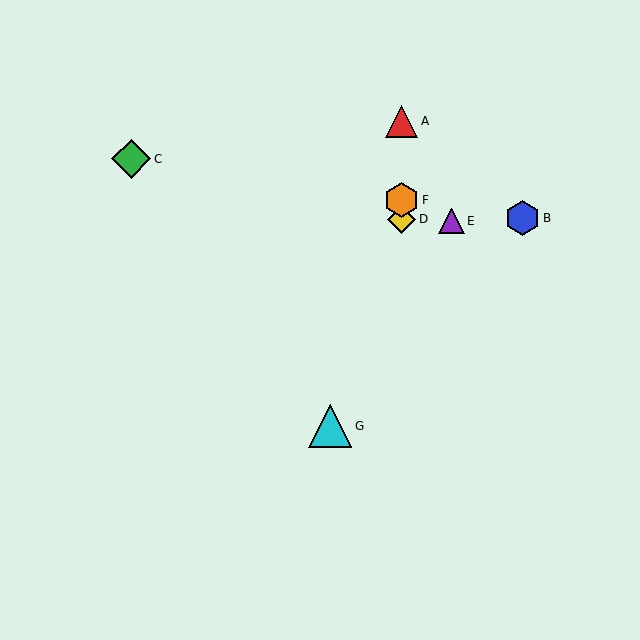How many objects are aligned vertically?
3 objects (A, D, F) are aligned vertically.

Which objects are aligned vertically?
Objects A, D, F are aligned vertically.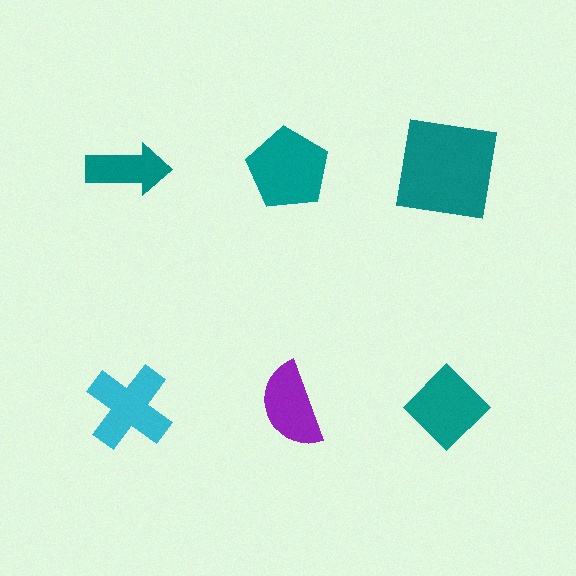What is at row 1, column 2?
A teal pentagon.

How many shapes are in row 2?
3 shapes.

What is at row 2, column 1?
A cyan cross.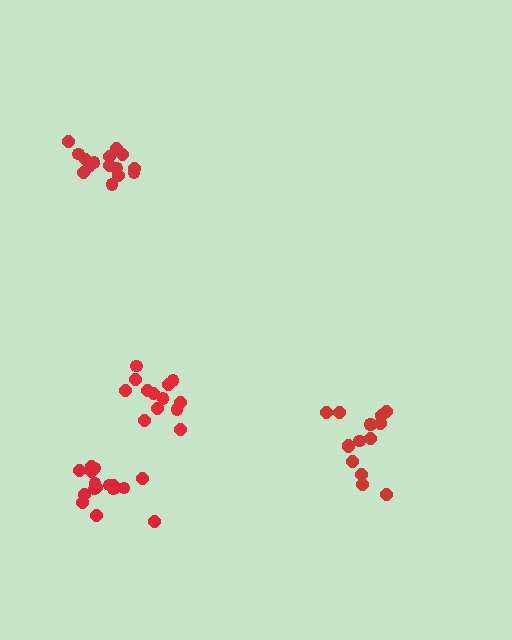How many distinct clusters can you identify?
There are 4 distinct clusters.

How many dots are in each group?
Group 1: 15 dots, Group 2: 13 dots, Group 3: 15 dots, Group 4: 16 dots (59 total).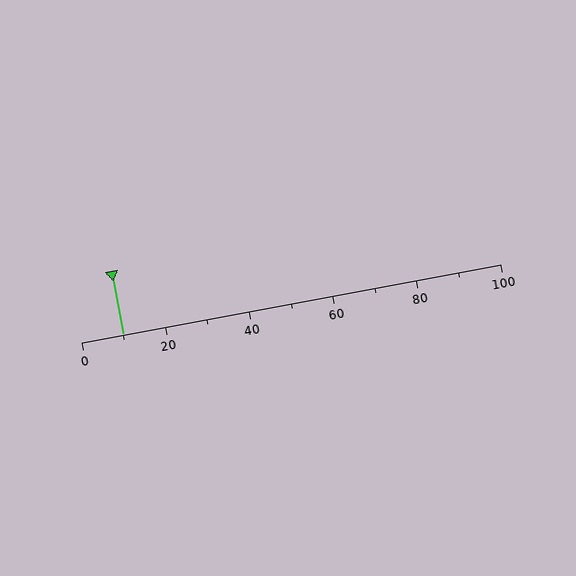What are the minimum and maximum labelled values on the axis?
The axis runs from 0 to 100.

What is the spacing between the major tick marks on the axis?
The major ticks are spaced 20 apart.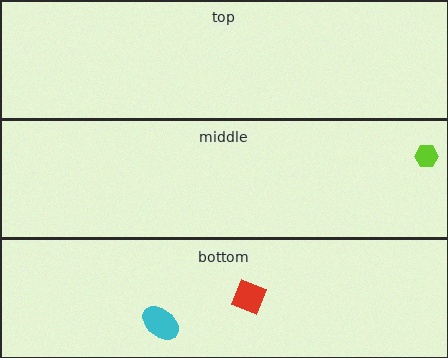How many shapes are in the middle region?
1.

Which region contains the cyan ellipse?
The bottom region.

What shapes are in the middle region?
The lime hexagon.